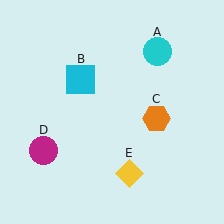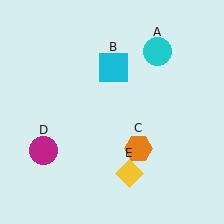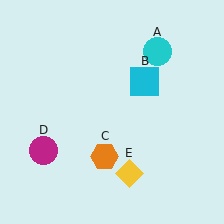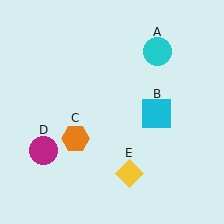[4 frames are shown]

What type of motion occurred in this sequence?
The cyan square (object B), orange hexagon (object C) rotated clockwise around the center of the scene.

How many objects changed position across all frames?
2 objects changed position: cyan square (object B), orange hexagon (object C).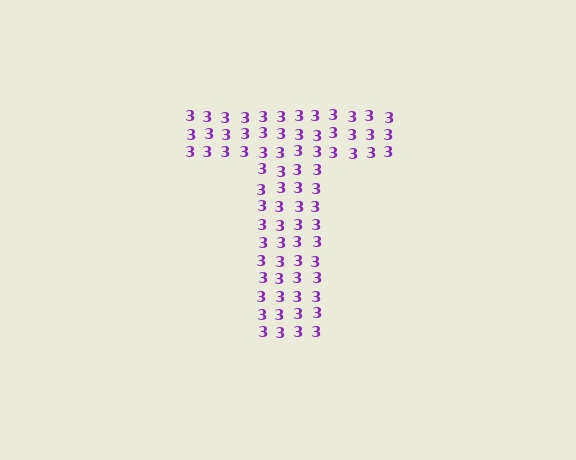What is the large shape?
The large shape is the letter T.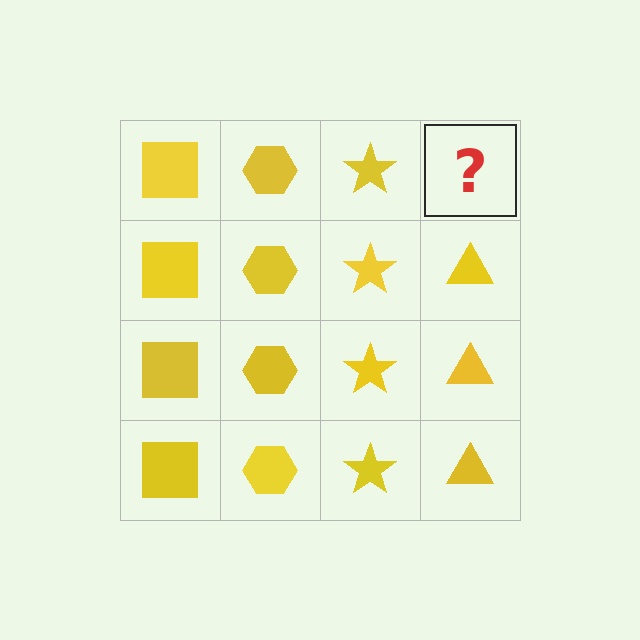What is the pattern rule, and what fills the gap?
The rule is that each column has a consistent shape. The gap should be filled with a yellow triangle.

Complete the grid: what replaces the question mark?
The question mark should be replaced with a yellow triangle.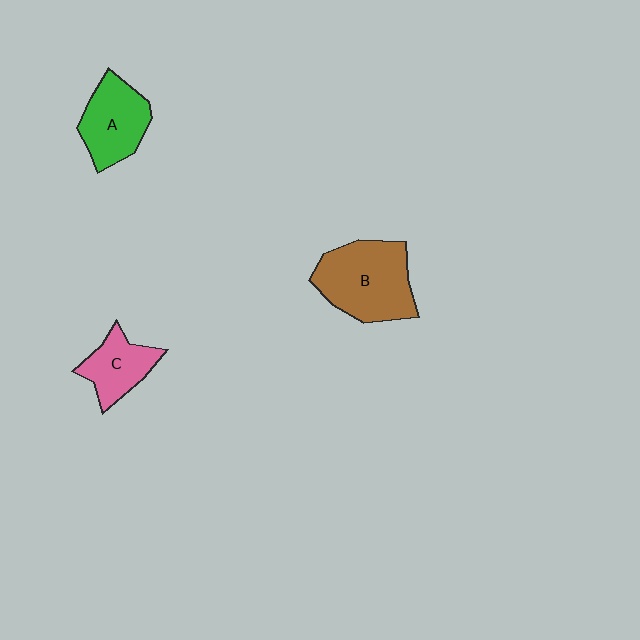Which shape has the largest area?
Shape B (brown).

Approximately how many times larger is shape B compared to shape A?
Approximately 1.4 times.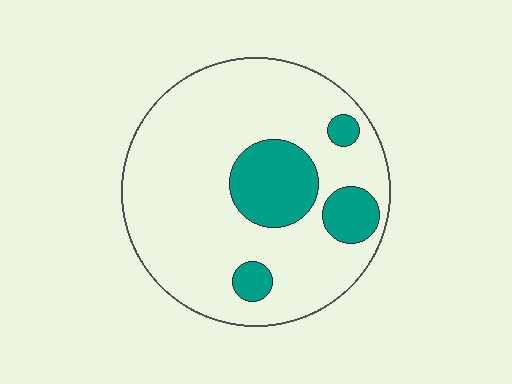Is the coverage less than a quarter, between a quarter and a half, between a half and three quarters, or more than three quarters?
Less than a quarter.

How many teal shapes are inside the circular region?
4.